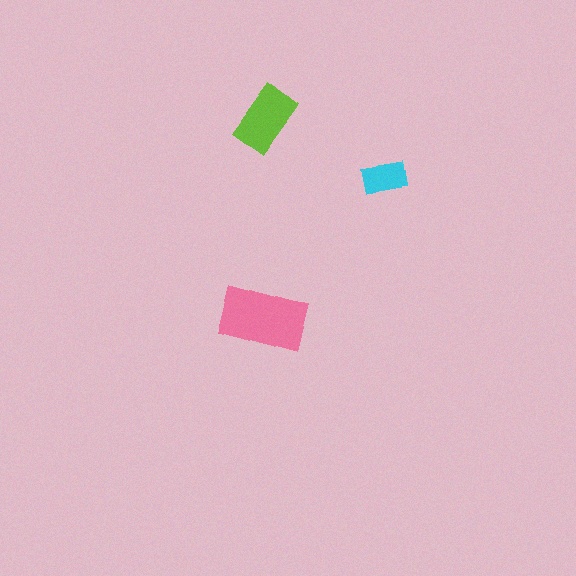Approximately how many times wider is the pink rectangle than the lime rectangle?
About 1.5 times wider.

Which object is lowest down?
The pink rectangle is bottommost.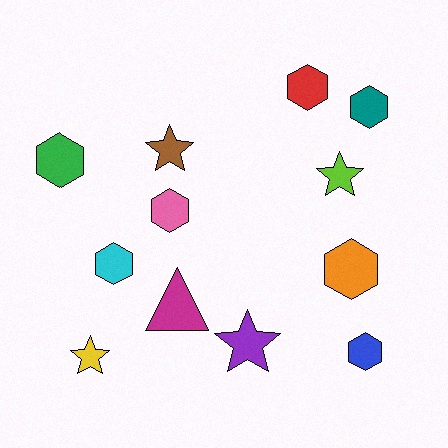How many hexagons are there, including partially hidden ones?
There are 7 hexagons.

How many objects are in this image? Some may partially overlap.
There are 12 objects.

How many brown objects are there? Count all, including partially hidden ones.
There is 1 brown object.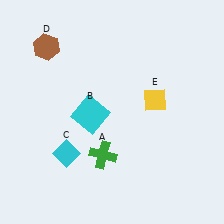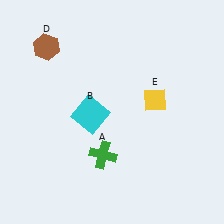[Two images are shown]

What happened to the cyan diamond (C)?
The cyan diamond (C) was removed in Image 2. It was in the bottom-left area of Image 1.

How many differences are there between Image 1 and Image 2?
There is 1 difference between the two images.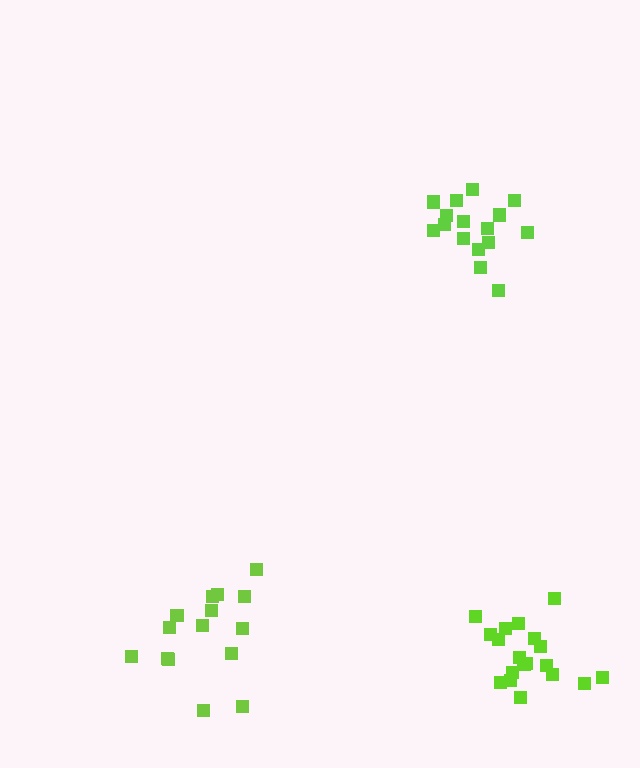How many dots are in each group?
Group 1: 19 dots, Group 2: 16 dots, Group 3: 15 dots (50 total).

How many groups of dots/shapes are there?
There are 3 groups.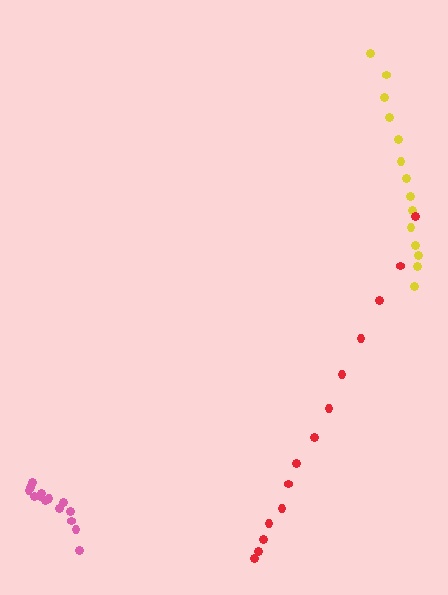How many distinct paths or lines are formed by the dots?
There are 3 distinct paths.